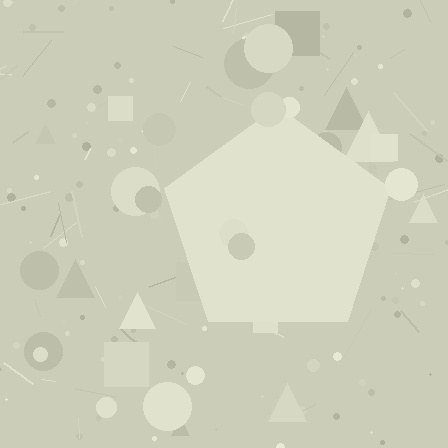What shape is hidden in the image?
A pentagon is hidden in the image.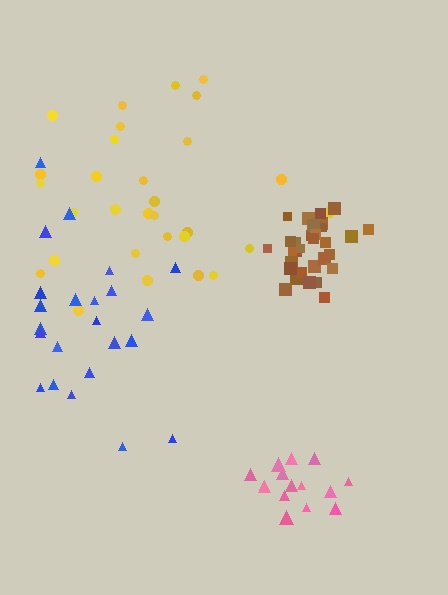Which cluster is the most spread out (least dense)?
Blue.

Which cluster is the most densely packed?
Brown.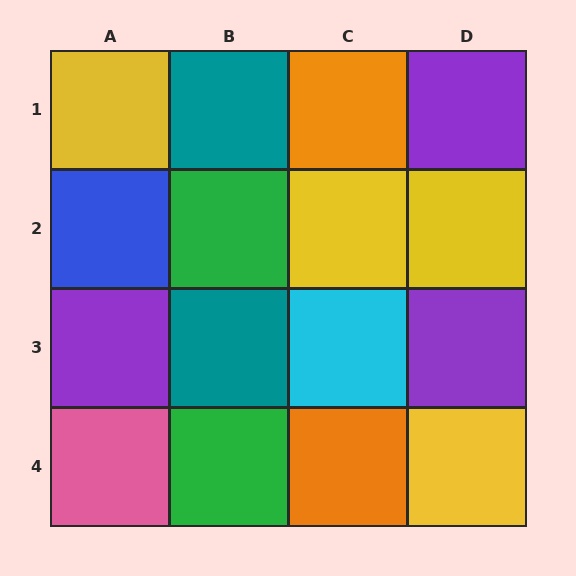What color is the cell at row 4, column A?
Pink.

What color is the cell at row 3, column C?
Cyan.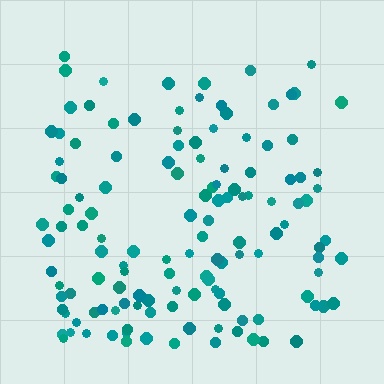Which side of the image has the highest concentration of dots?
The bottom.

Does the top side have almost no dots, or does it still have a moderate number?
Still a moderate number, just noticeably fewer than the bottom.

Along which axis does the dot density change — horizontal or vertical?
Vertical.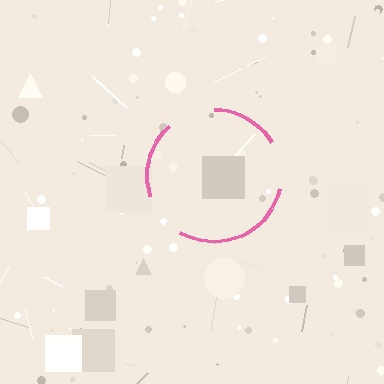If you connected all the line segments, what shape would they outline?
They would outline a circle.